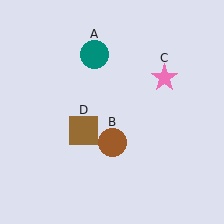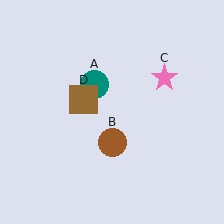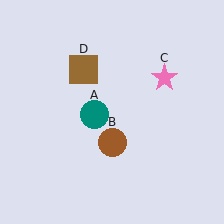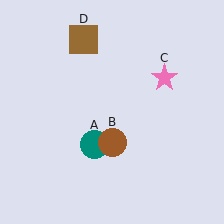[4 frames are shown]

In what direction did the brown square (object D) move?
The brown square (object D) moved up.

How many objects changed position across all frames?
2 objects changed position: teal circle (object A), brown square (object D).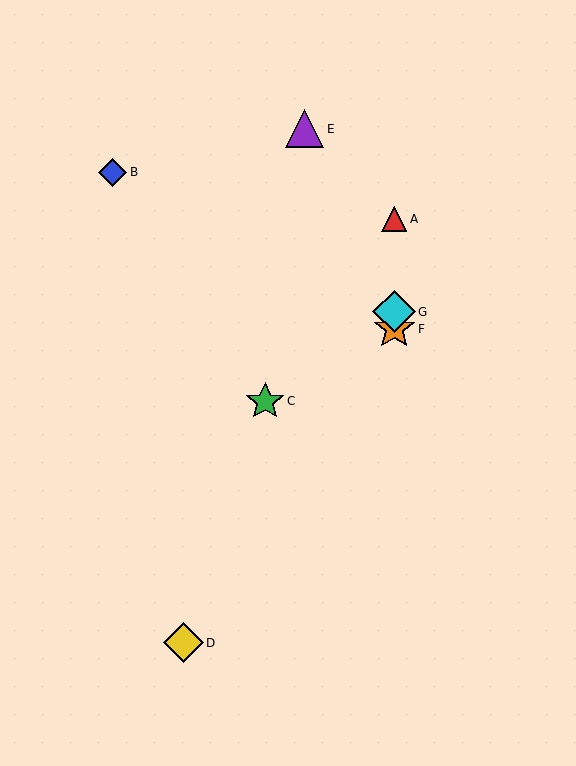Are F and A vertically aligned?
Yes, both are at x≈394.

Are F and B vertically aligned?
No, F is at x≈394 and B is at x≈113.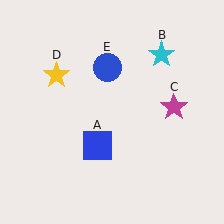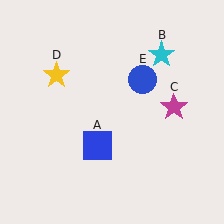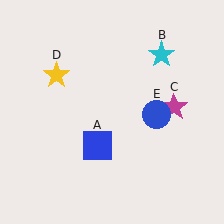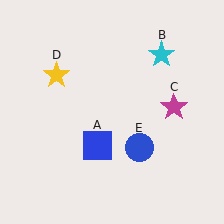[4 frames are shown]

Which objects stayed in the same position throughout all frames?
Blue square (object A) and cyan star (object B) and magenta star (object C) and yellow star (object D) remained stationary.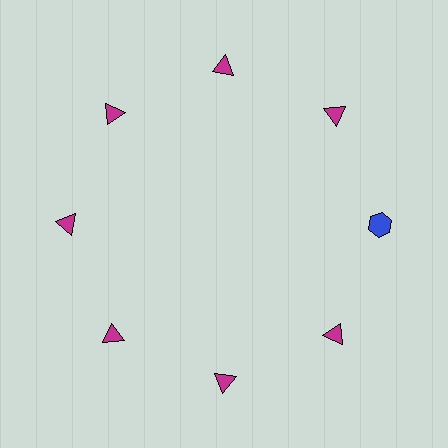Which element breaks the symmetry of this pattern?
The blue hexagon at roughly the 3 o'clock position breaks the symmetry. All other shapes are magenta triangles.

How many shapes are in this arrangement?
There are 8 shapes arranged in a ring pattern.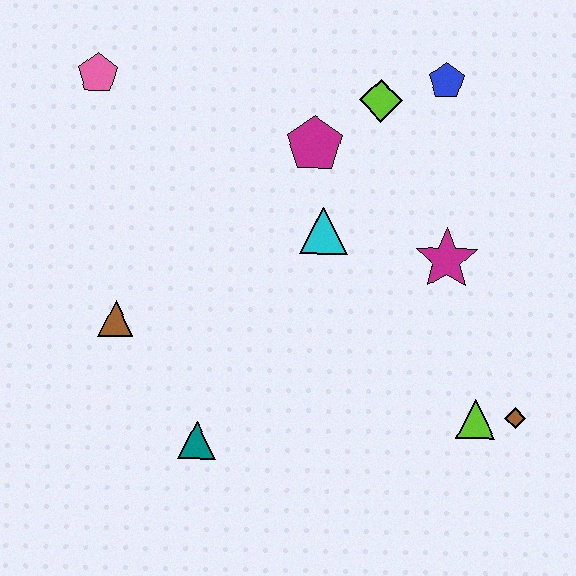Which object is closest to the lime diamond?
The blue pentagon is closest to the lime diamond.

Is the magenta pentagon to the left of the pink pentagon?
No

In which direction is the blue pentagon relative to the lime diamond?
The blue pentagon is to the right of the lime diamond.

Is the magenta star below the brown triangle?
No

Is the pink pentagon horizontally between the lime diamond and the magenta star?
No